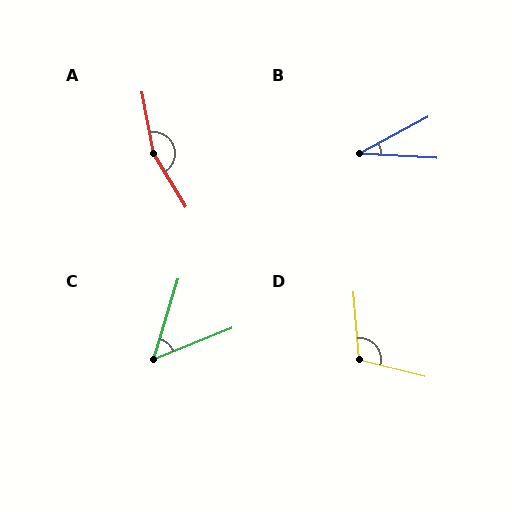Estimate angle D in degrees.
Approximately 109 degrees.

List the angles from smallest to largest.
B (32°), C (51°), D (109°), A (159°).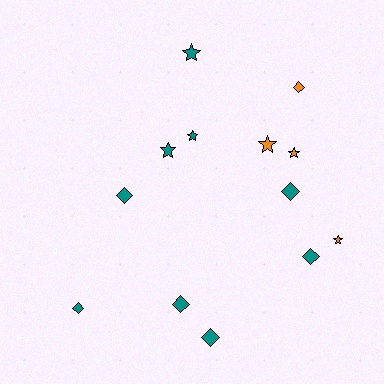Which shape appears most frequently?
Diamond, with 7 objects.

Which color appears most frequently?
Teal, with 9 objects.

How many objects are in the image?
There are 13 objects.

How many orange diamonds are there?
There is 1 orange diamond.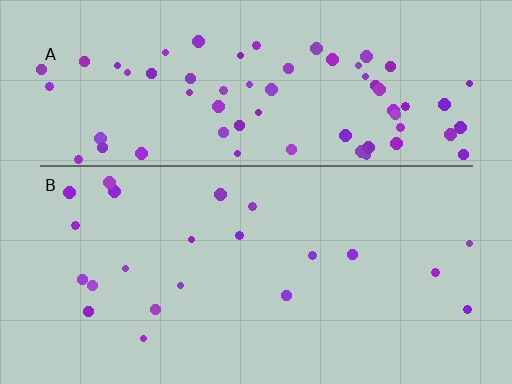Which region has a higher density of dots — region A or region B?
A (the top).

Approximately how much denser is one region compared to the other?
Approximately 3.3× — region A over region B.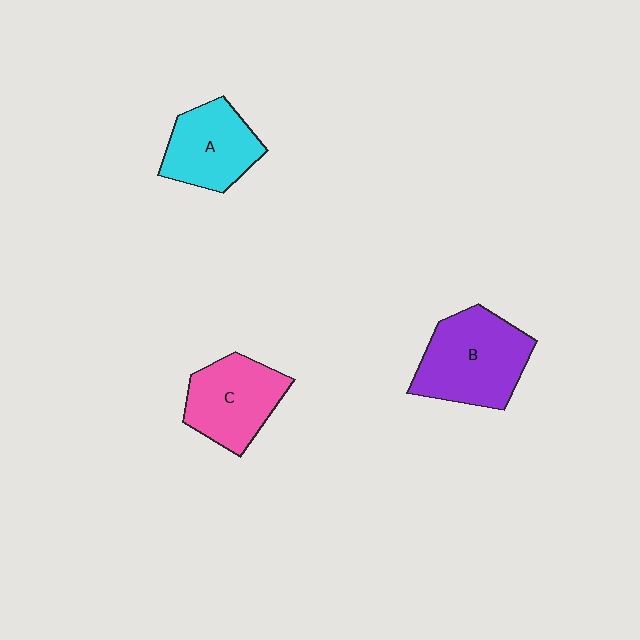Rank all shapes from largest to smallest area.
From largest to smallest: B (purple), C (pink), A (cyan).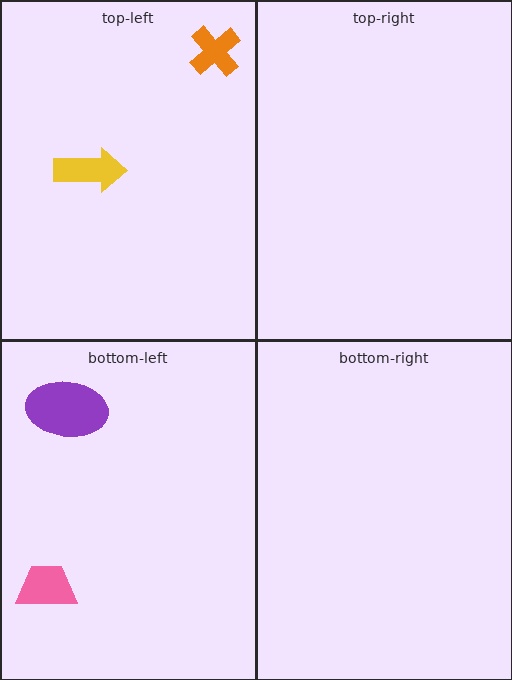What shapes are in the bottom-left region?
The pink trapezoid, the purple ellipse.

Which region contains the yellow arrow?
The top-left region.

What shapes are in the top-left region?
The orange cross, the yellow arrow.